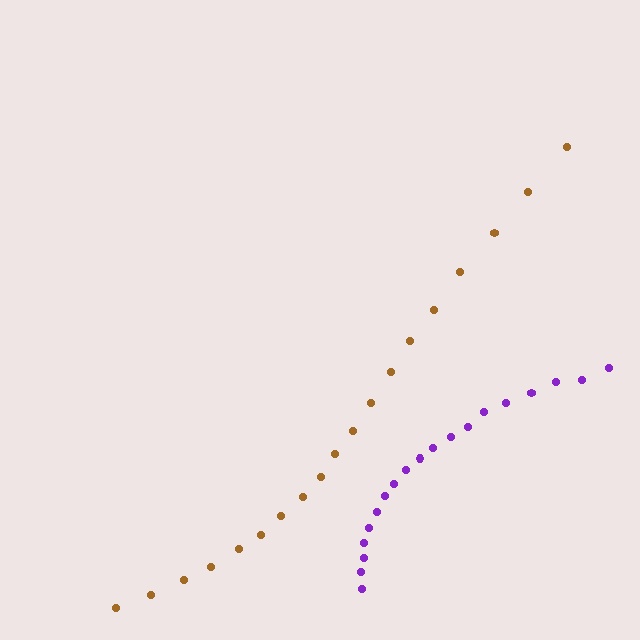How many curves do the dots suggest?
There are 2 distinct paths.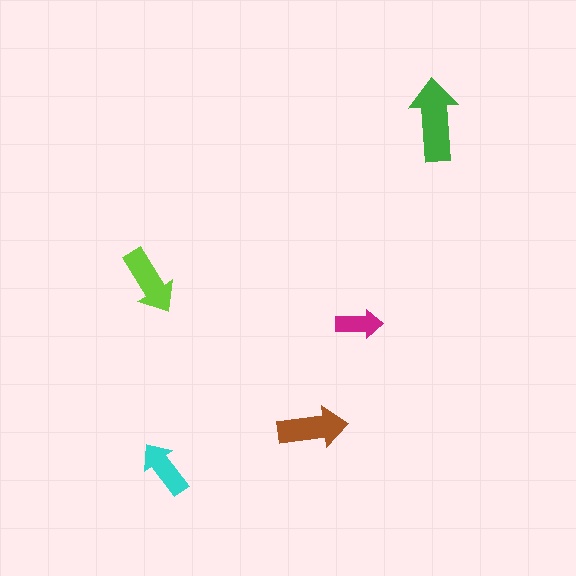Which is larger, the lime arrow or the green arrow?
The green one.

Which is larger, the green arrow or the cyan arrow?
The green one.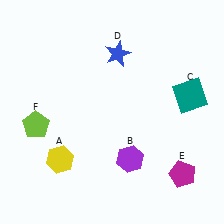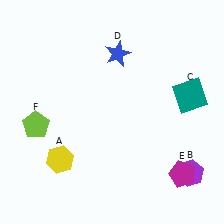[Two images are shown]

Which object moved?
The purple hexagon (B) moved right.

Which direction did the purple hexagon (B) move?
The purple hexagon (B) moved right.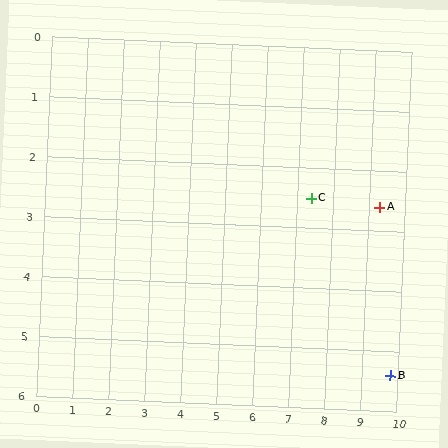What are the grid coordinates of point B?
Point B is at approximately (9.8, 5.4).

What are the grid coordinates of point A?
Point A is at approximately (9.3, 2.6).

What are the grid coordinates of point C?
Point C is at approximately (7.4, 2.5).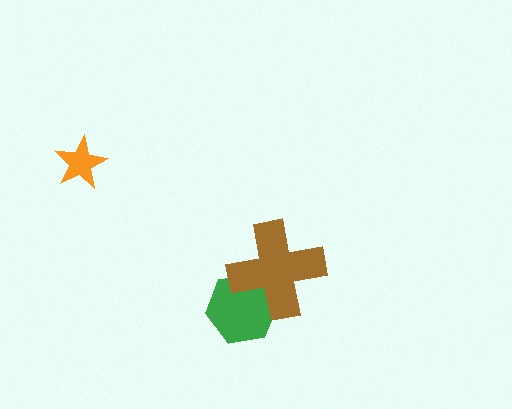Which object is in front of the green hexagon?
The brown cross is in front of the green hexagon.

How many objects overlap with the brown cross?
1 object overlaps with the brown cross.